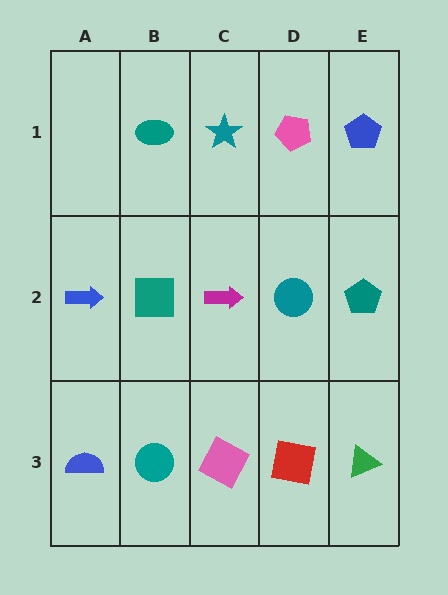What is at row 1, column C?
A teal star.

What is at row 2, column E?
A teal pentagon.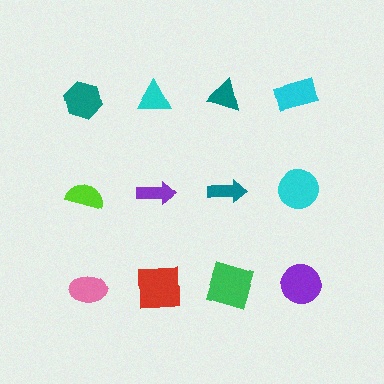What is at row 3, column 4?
A purple circle.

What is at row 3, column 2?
A red square.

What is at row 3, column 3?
A green square.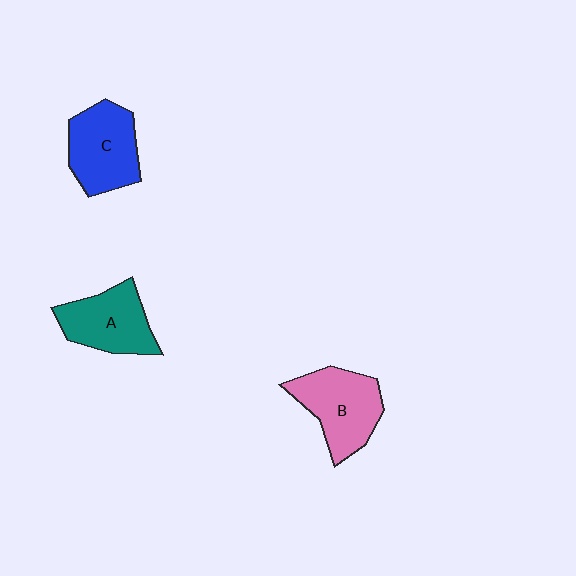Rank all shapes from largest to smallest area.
From largest to smallest: B (pink), C (blue), A (teal).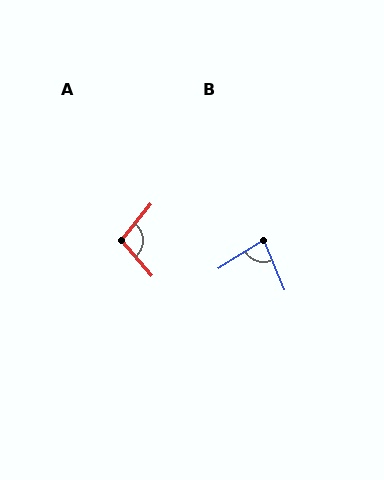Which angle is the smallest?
B, at approximately 81 degrees.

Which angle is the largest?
A, at approximately 100 degrees.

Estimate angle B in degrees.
Approximately 81 degrees.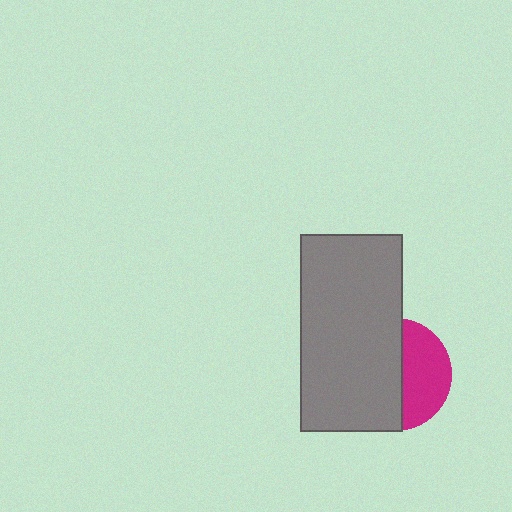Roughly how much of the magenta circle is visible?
A small part of it is visible (roughly 41%).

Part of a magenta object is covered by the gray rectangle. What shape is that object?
It is a circle.